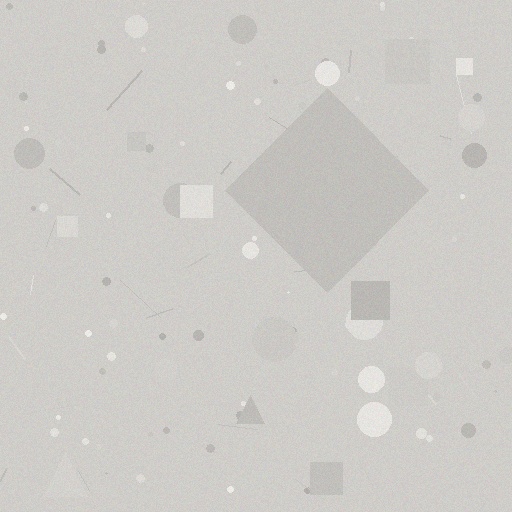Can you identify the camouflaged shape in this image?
The camouflaged shape is a diamond.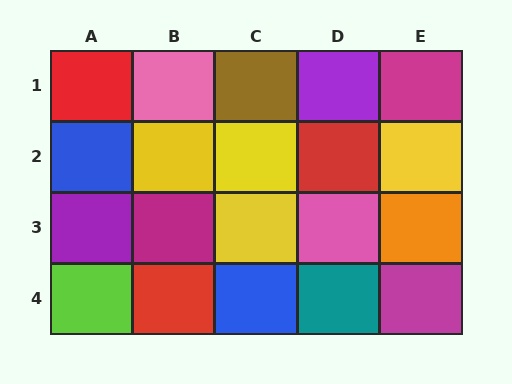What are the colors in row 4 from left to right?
Lime, red, blue, teal, magenta.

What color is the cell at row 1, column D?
Purple.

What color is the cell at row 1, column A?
Red.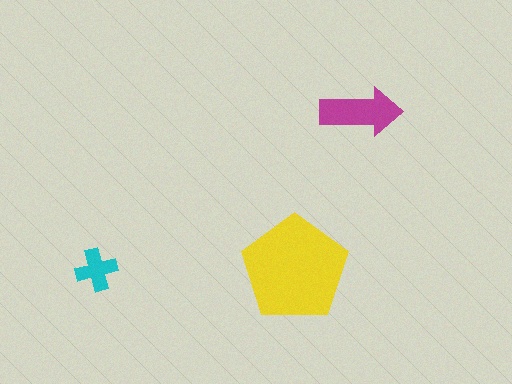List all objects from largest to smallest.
The yellow pentagon, the magenta arrow, the cyan cross.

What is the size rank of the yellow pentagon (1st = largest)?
1st.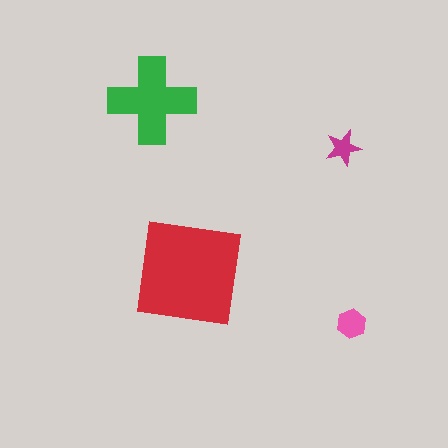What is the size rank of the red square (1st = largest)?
1st.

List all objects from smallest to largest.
The magenta star, the pink hexagon, the green cross, the red square.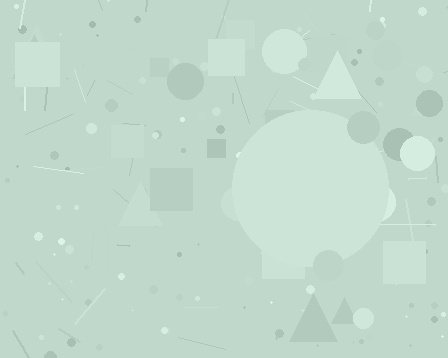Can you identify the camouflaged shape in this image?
The camouflaged shape is a circle.